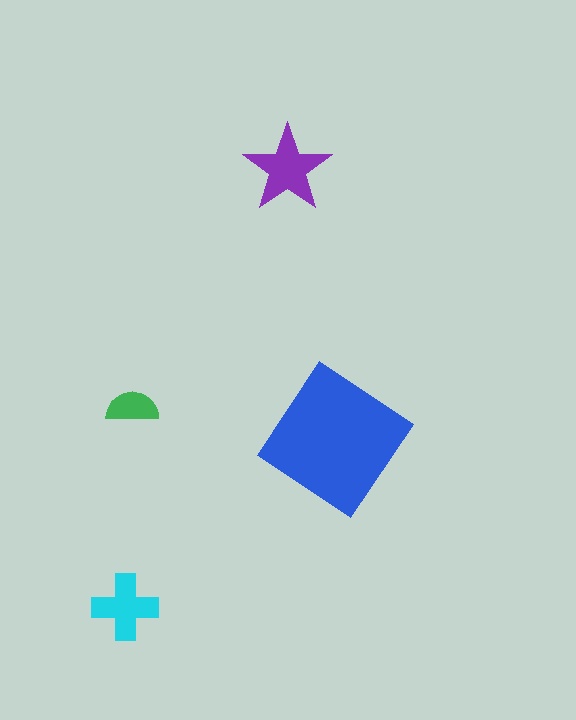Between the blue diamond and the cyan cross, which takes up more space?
The blue diamond.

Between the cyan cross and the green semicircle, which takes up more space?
The cyan cross.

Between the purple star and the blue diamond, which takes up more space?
The blue diamond.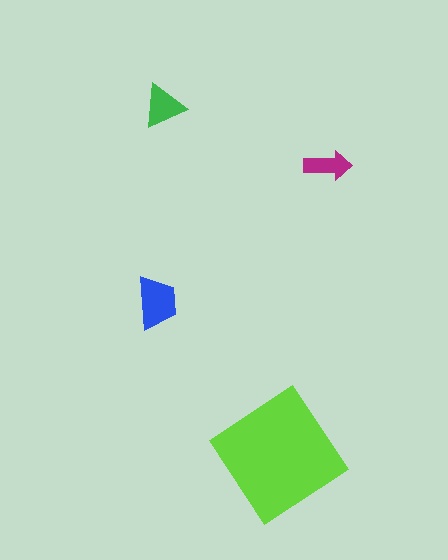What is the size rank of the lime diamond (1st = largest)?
1st.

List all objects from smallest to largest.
The magenta arrow, the green triangle, the blue trapezoid, the lime diamond.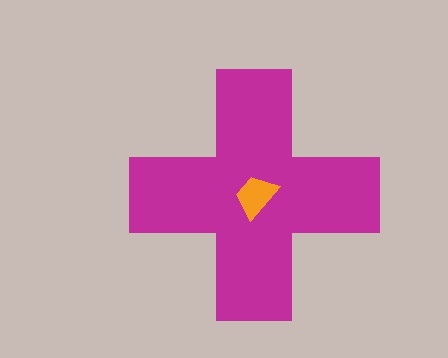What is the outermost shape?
The magenta cross.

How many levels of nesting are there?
2.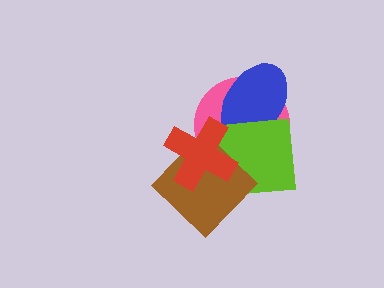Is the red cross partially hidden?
No, no other shape covers it.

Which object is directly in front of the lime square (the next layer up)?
The brown diamond is directly in front of the lime square.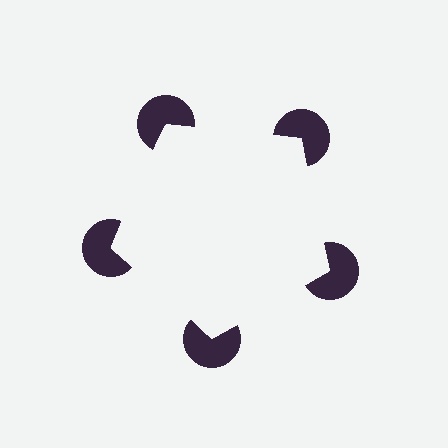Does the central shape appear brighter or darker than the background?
It typically appears slightly brighter than the background, even though no actual brightness change is drawn.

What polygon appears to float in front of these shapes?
An illusory pentagon — its edges are inferred from the aligned wedge cuts in the pac-man discs, not physically drawn.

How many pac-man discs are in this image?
There are 5 — one at each vertex of the illusory pentagon.